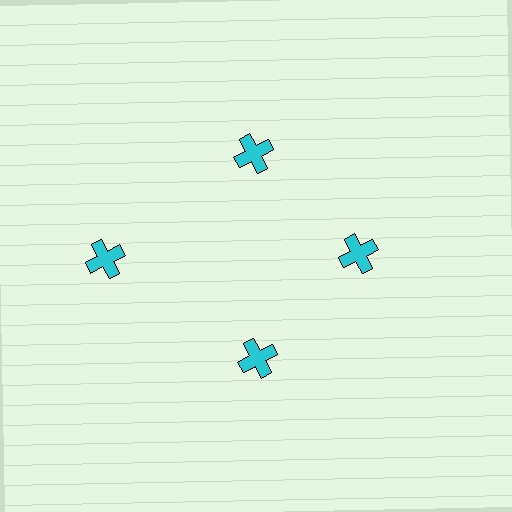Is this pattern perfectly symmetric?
No. The 4 cyan crosses are arranged in a ring, but one element near the 9 o'clock position is pushed outward from the center, breaking the 4-fold rotational symmetry.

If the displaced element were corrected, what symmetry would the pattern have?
It would have 4-fold rotational symmetry — the pattern would map onto itself every 90 degrees.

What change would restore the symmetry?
The symmetry would be restored by moving it inward, back onto the ring so that all 4 crosses sit at equal angles and equal distance from the center.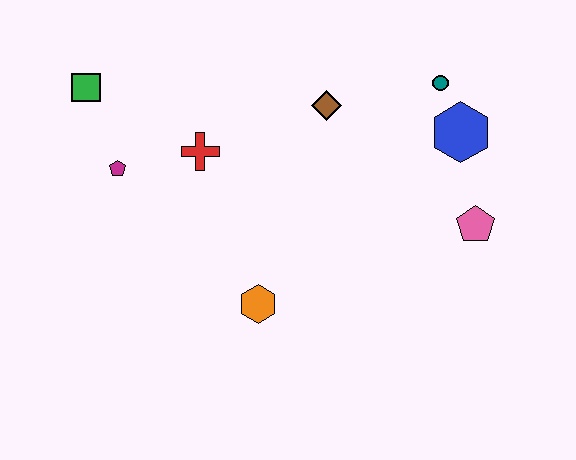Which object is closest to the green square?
The magenta pentagon is closest to the green square.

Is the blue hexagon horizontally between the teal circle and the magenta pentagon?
No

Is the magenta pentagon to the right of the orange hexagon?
No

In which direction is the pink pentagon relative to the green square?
The pink pentagon is to the right of the green square.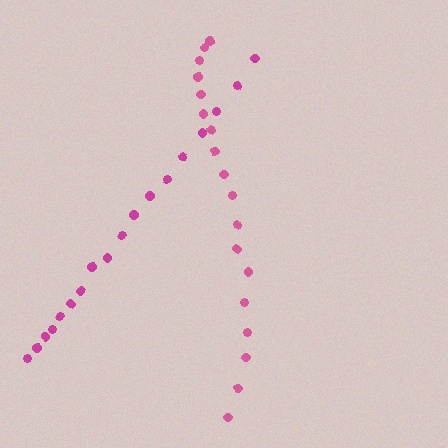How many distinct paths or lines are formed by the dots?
There are 2 distinct paths.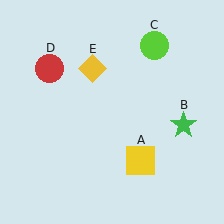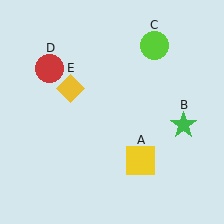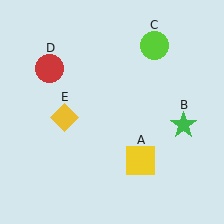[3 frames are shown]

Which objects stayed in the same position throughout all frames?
Yellow square (object A) and green star (object B) and lime circle (object C) and red circle (object D) remained stationary.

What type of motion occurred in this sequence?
The yellow diamond (object E) rotated counterclockwise around the center of the scene.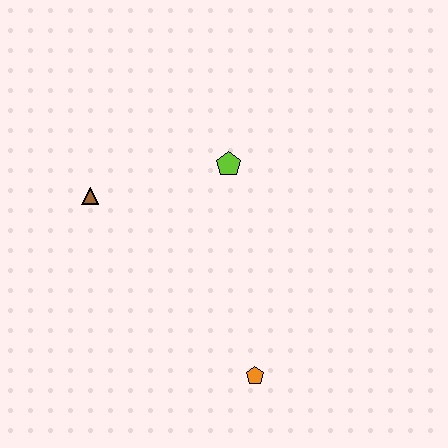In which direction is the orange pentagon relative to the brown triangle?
The orange pentagon is below the brown triangle.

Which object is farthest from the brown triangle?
The orange pentagon is farthest from the brown triangle.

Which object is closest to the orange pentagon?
The lime pentagon is closest to the orange pentagon.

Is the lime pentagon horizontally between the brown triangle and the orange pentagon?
Yes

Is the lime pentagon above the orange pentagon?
Yes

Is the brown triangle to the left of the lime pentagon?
Yes